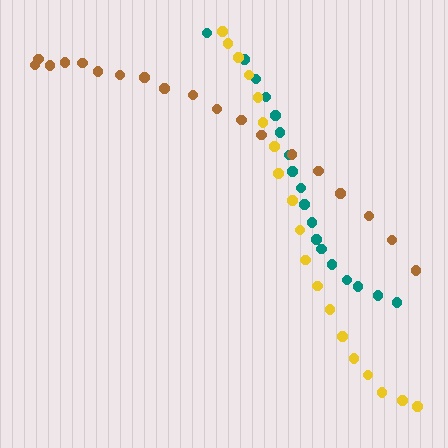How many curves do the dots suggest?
There are 3 distinct paths.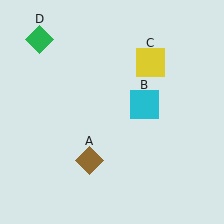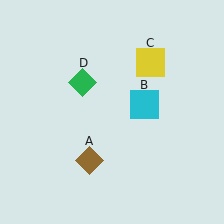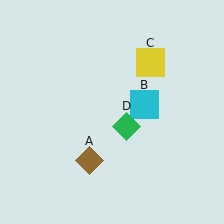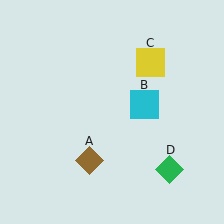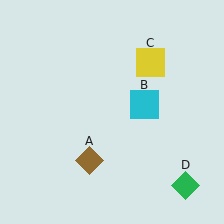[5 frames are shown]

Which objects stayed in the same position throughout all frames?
Brown diamond (object A) and cyan square (object B) and yellow square (object C) remained stationary.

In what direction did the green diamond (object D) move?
The green diamond (object D) moved down and to the right.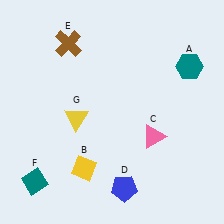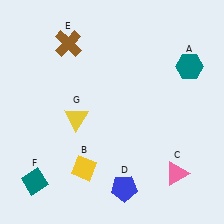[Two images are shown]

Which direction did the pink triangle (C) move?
The pink triangle (C) moved down.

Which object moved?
The pink triangle (C) moved down.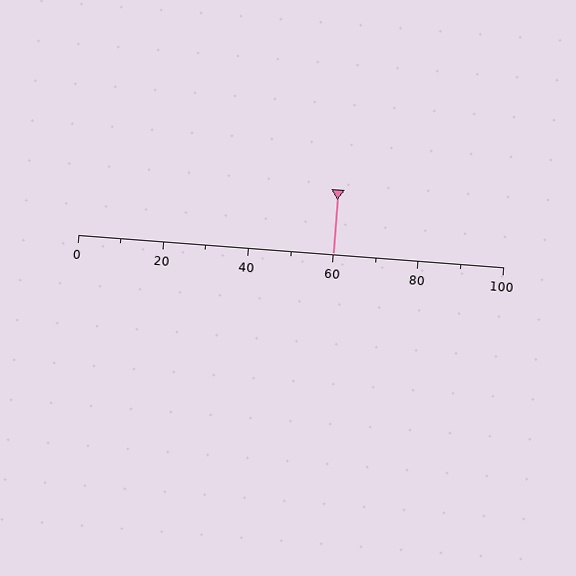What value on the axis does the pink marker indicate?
The marker indicates approximately 60.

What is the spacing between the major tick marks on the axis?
The major ticks are spaced 20 apart.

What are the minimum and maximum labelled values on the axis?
The axis runs from 0 to 100.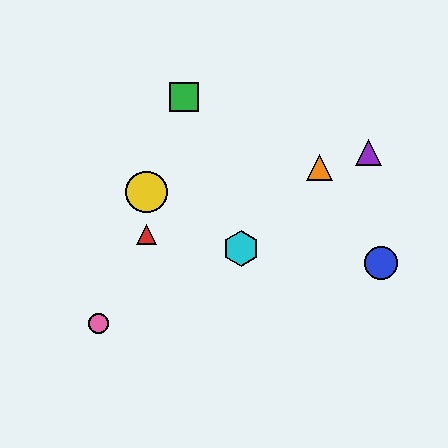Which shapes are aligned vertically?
The red triangle, the yellow circle are aligned vertically.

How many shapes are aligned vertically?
2 shapes (the red triangle, the yellow circle) are aligned vertically.